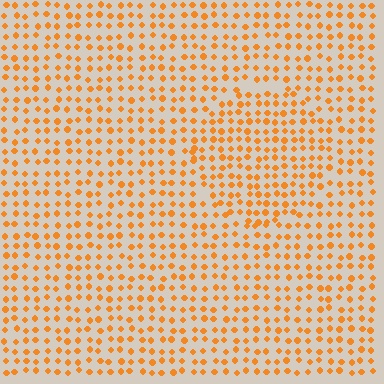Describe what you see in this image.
The image contains small orange elements arranged at two different densities. A circle-shaped region is visible where the elements are more densely packed than the surrounding area.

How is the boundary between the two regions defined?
The boundary is defined by a change in element density (approximately 1.3x ratio). All elements are the same color, size, and shape.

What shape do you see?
I see a circle.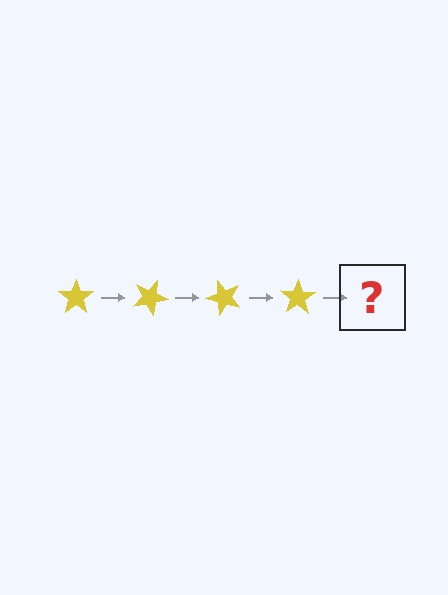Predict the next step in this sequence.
The next step is a yellow star rotated 100 degrees.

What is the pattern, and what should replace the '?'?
The pattern is that the star rotates 25 degrees each step. The '?' should be a yellow star rotated 100 degrees.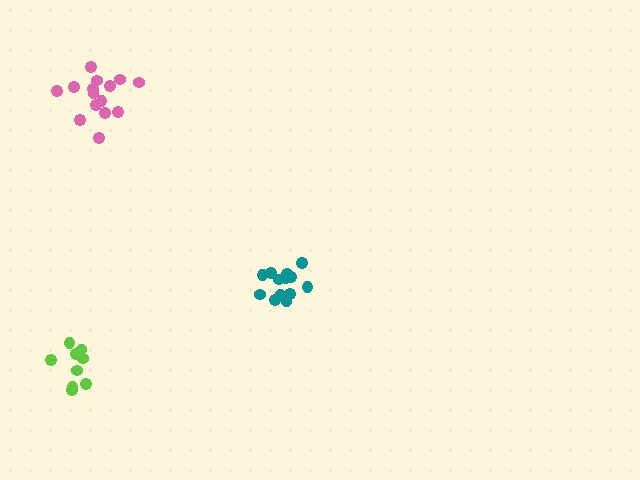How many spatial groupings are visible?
There are 3 spatial groupings.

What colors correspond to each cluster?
The clusters are colored: teal, pink, lime.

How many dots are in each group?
Group 1: 13 dots, Group 2: 15 dots, Group 3: 9 dots (37 total).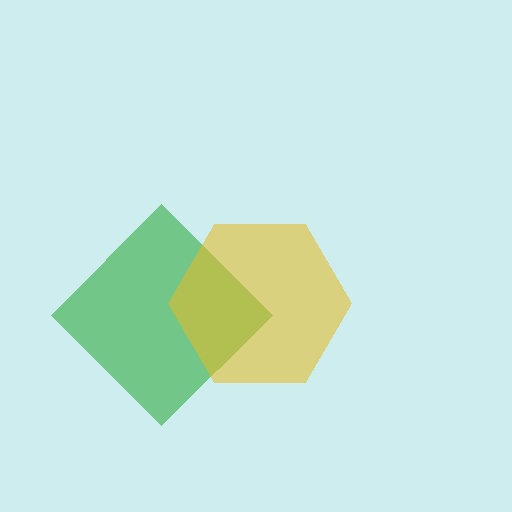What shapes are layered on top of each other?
The layered shapes are: a green diamond, a yellow hexagon.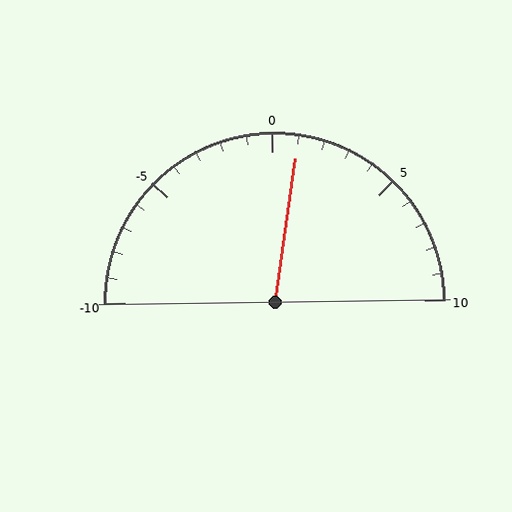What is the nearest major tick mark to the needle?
The nearest major tick mark is 0.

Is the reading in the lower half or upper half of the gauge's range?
The reading is in the upper half of the range (-10 to 10).